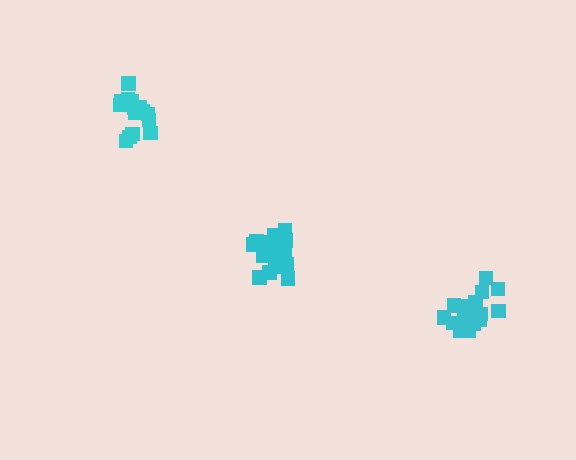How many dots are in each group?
Group 1: 16 dots, Group 2: 16 dots, Group 3: 16 dots (48 total).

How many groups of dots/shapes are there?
There are 3 groups.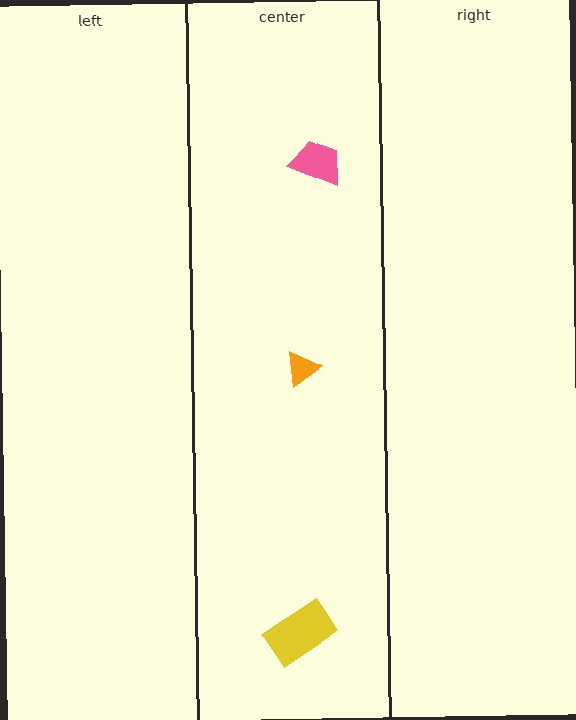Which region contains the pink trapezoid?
The center region.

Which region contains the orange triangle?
The center region.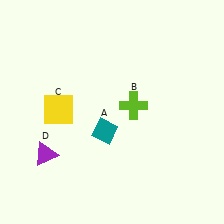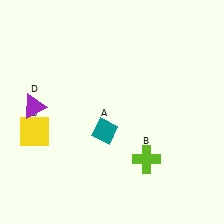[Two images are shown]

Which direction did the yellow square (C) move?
The yellow square (C) moved left.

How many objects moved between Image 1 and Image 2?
3 objects moved between the two images.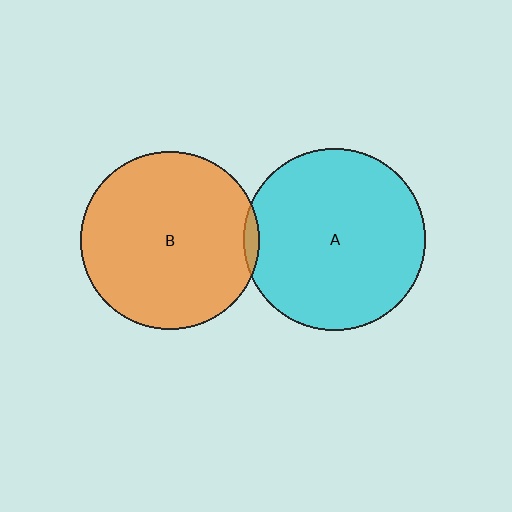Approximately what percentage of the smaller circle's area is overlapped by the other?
Approximately 5%.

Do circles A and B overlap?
Yes.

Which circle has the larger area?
Circle A (cyan).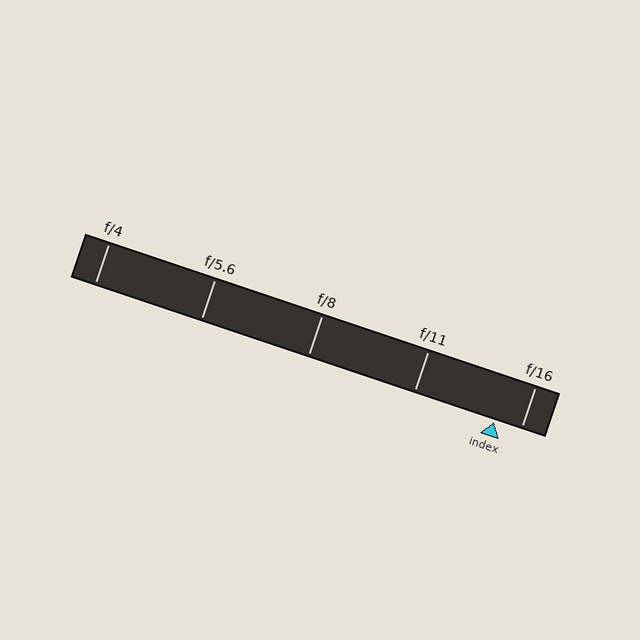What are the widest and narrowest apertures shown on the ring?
The widest aperture shown is f/4 and the narrowest is f/16.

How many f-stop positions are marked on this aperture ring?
There are 5 f-stop positions marked.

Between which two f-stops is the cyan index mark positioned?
The index mark is between f/11 and f/16.